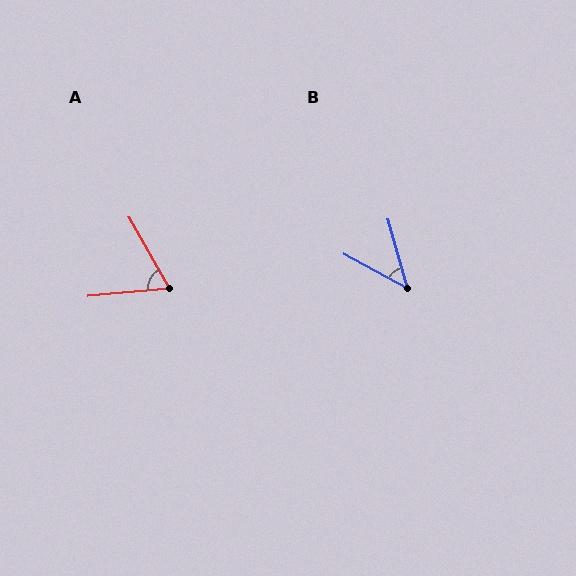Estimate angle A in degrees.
Approximately 66 degrees.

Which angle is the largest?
A, at approximately 66 degrees.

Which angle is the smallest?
B, at approximately 46 degrees.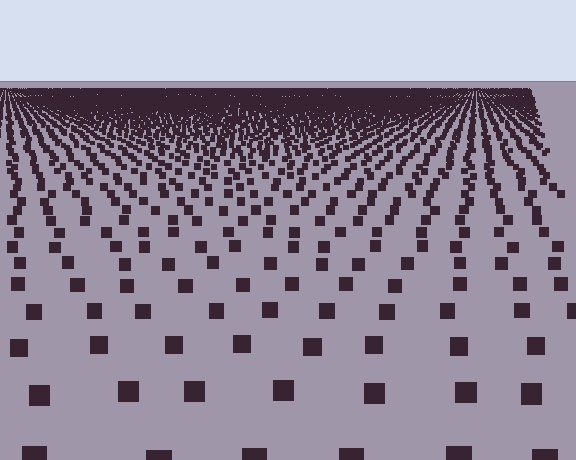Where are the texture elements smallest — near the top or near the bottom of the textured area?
Near the top.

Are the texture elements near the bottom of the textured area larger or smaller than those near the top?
Larger. Near the bottom, elements are closer to the viewer and appear at a bigger on-screen size.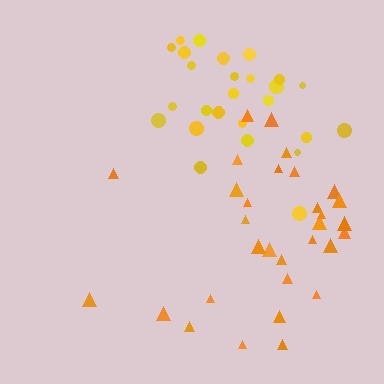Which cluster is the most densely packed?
Yellow.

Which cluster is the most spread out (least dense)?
Orange.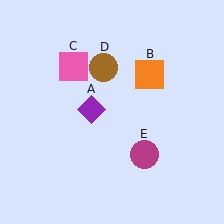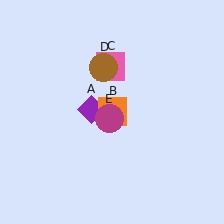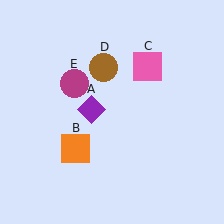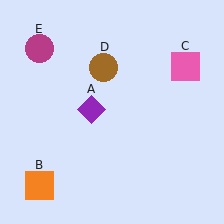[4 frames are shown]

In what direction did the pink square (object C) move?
The pink square (object C) moved right.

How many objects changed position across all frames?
3 objects changed position: orange square (object B), pink square (object C), magenta circle (object E).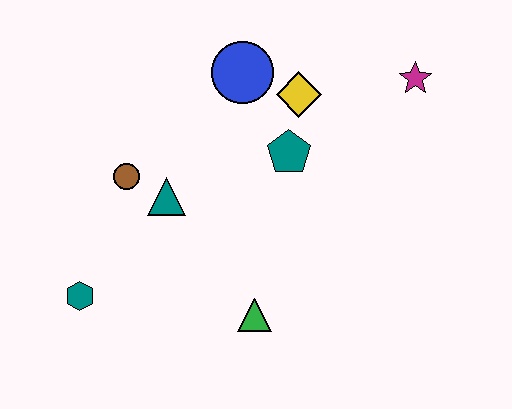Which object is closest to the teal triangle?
The brown circle is closest to the teal triangle.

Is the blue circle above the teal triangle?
Yes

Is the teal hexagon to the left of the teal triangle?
Yes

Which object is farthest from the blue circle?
The teal hexagon is farthest from the blue circle.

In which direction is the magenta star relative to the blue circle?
The magenta star is to the right of the blue circle.